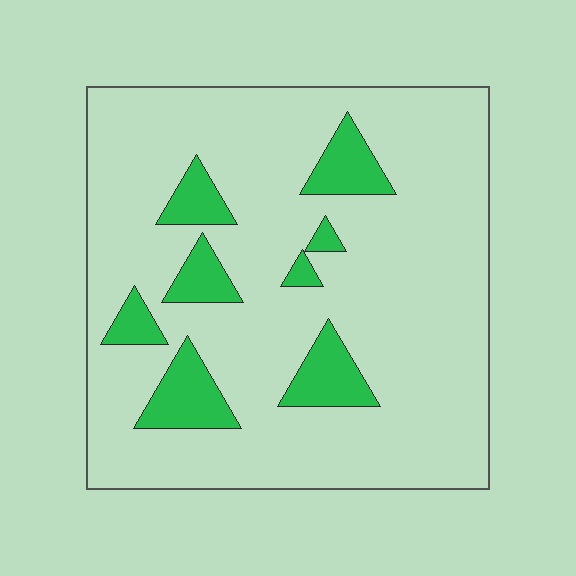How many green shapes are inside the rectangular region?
8.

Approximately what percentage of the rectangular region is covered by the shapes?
Approximately 15%.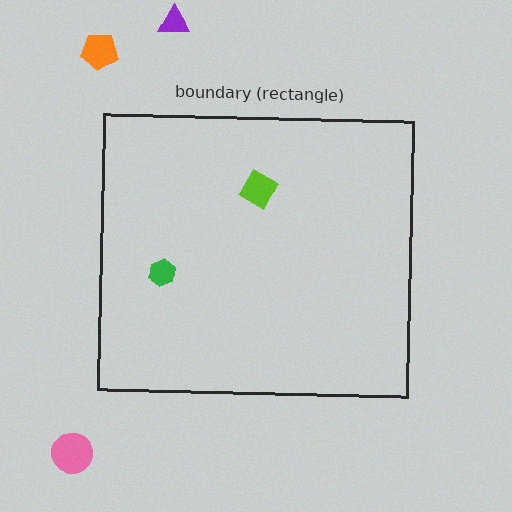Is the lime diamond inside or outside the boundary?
Inside.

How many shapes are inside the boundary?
2 inside, 3 outside.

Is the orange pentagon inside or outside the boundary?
Outside.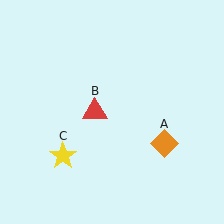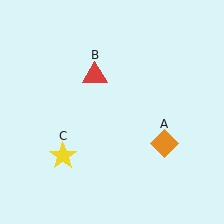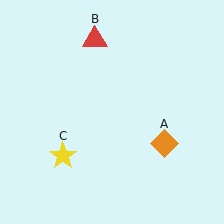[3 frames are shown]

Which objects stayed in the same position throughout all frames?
Orange diamond (object A) and yellow star (object C) remained stationary.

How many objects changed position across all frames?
1 object changed position: red triangle (object B).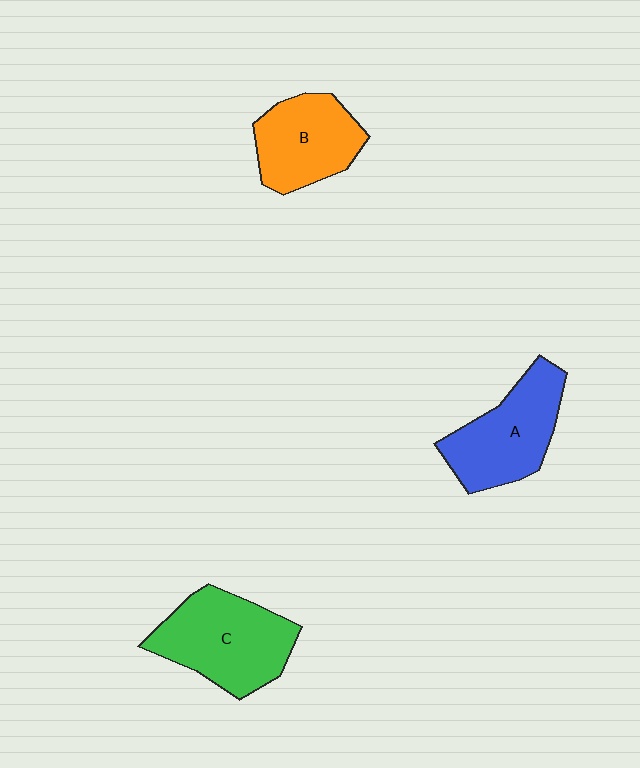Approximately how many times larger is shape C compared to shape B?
Approximately 1.3 times.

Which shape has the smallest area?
Shape B (orange).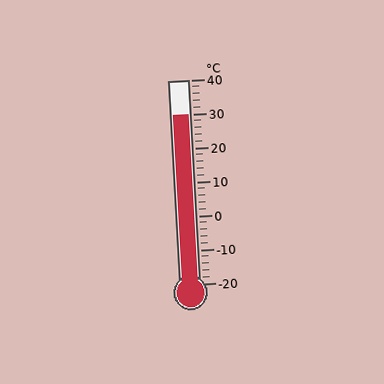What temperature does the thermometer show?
The thermometer shows approximately 30°C.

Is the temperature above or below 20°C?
The temperature is above 20°C.